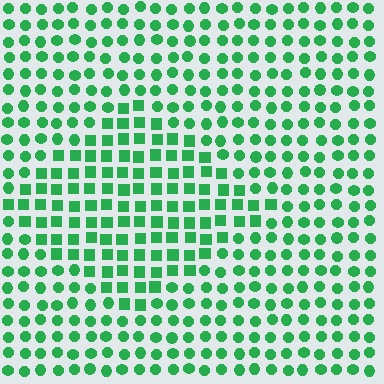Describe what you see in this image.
The image is filled with small green elements arranged in a uniform grid. A diamond-shaped region contains squares, while the surrounding area contains circles. The boundary is defined purely by the change in element shape.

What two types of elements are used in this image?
The image uses squares inside the diamond region and circles outside it.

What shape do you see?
I see a diamond.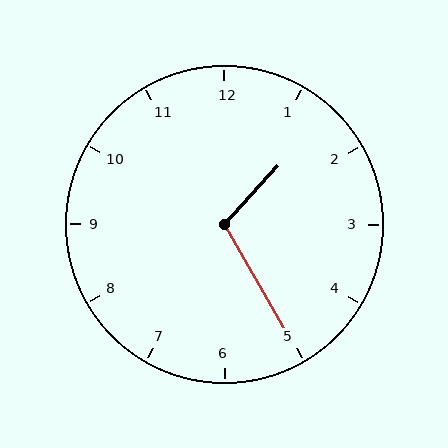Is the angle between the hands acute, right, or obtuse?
It is obtuse.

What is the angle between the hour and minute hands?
Approximately 108 degrees.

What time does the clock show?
1:25.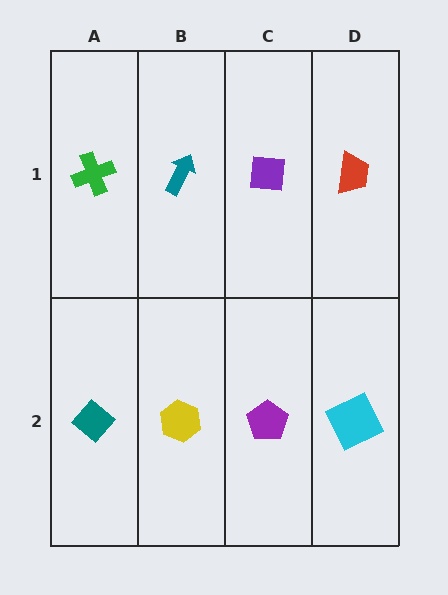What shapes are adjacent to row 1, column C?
A purple pentagon (row 2, column C), a teal arrow (row 1, column B), a red trapezoid (row 1, column D).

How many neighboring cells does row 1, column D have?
2.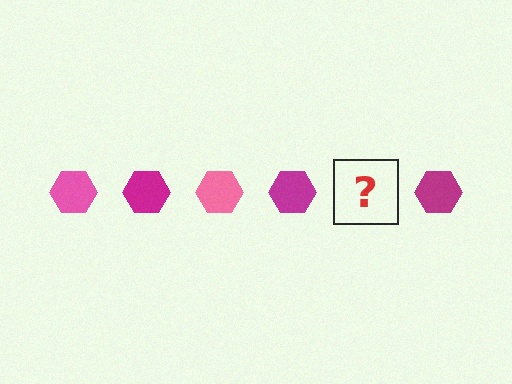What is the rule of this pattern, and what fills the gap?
The rule is that the pattern cycles through pink, magenta hexagons. The gap should be filled with a pink hexagon.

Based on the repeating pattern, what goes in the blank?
The blank should be a pink hexagon.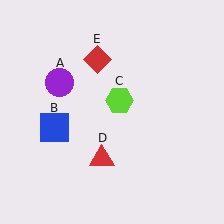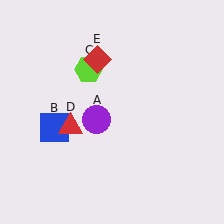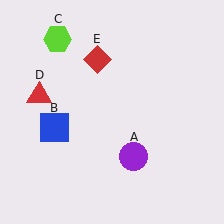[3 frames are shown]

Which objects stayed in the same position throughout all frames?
Blue square (object B) and red diamond (object E) remained stationary.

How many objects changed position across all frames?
3 objects changed position: purple circle (object A), lime hexagon (object C), red triangle (object D).